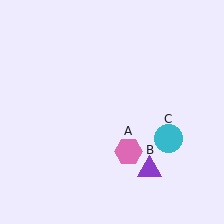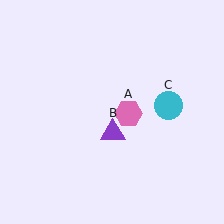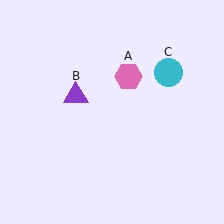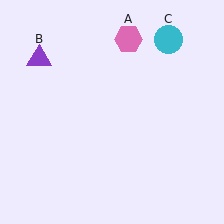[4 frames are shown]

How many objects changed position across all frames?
3 objects changed position: pink hexagon (object A), purple triangle (object B), cyan circle (object C).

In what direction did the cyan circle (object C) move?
The cyan circle (object C) moved up.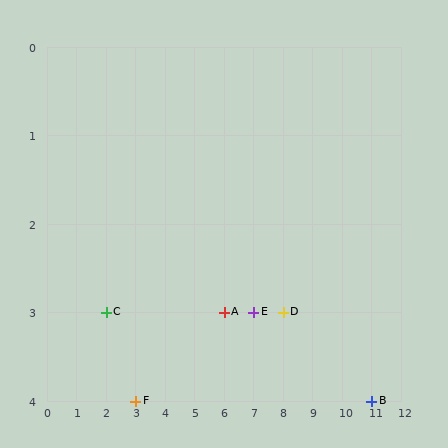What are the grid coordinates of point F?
Point F is at grid coordinates (3, 4).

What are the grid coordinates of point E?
Point E is at grid coordinates (7, 3).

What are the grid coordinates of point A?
Point A is at grid coordinates (6, 3).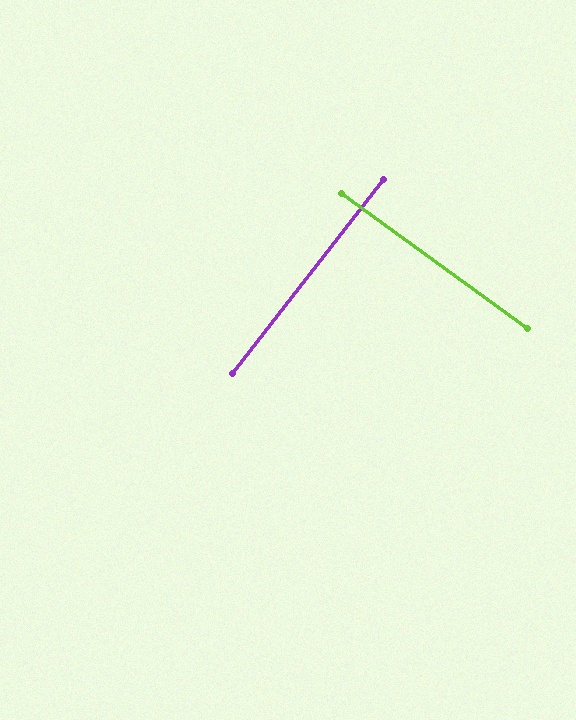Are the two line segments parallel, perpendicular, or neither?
Perpendicular — they meet at approximately 88°.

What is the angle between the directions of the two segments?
Approximately 88 degrees.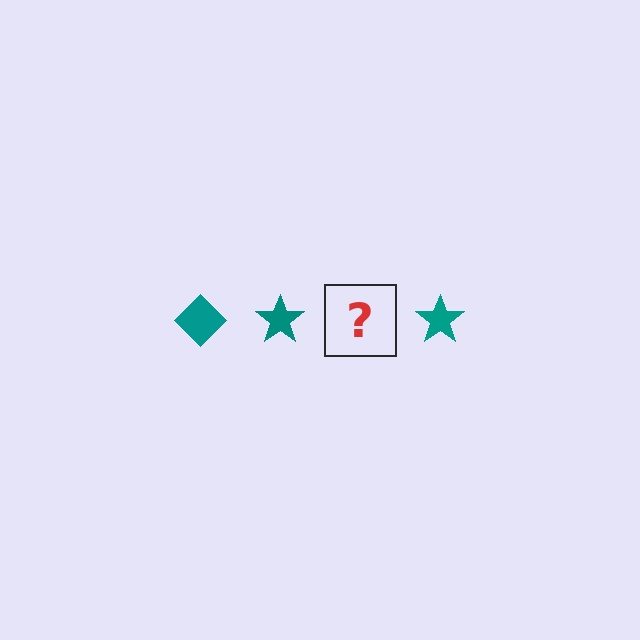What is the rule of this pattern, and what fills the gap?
The rule is that the pattern cycles through diamond, star shapes in teal. The gap should be filled with a teal diamond.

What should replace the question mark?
The question mark should be replaced with a teal diamond.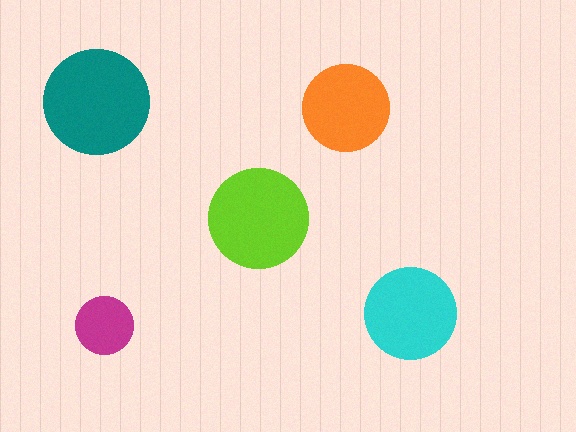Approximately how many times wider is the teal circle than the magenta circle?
About 2 times wider.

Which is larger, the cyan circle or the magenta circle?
The cyan one.